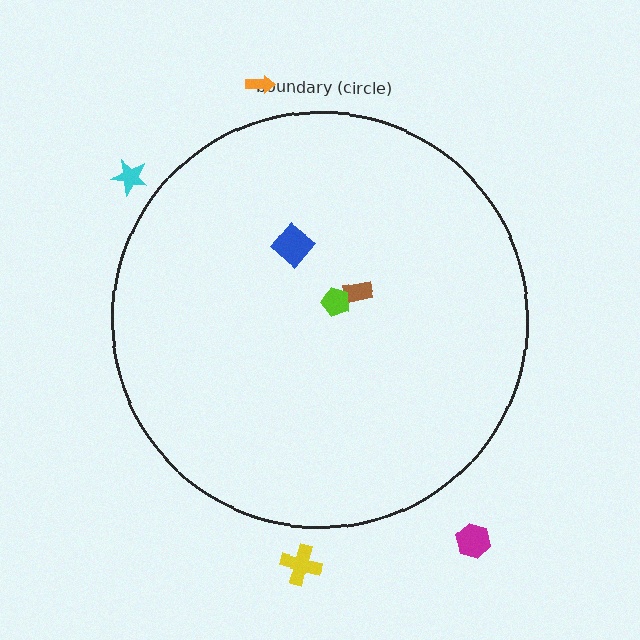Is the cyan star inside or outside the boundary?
Outside.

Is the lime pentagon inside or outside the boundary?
Inside.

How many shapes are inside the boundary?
3 inside, 4 outside.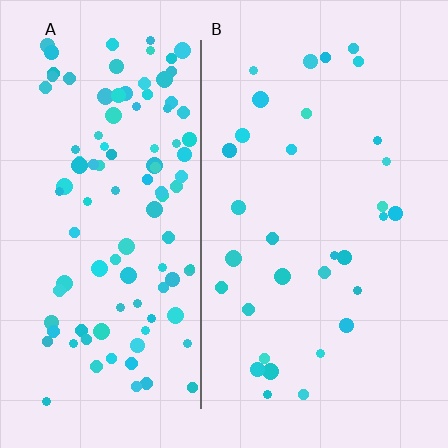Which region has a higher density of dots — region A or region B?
A (the left).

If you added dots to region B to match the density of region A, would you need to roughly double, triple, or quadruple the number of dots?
Approximately triple.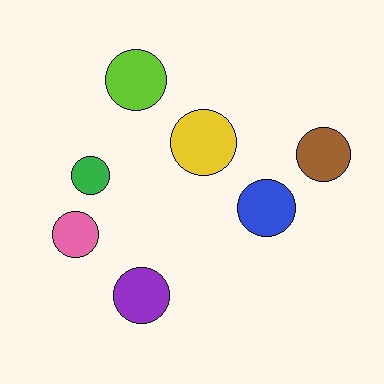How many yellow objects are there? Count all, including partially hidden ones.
There is 1 yellow object.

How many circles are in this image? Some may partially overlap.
There are 7 circles.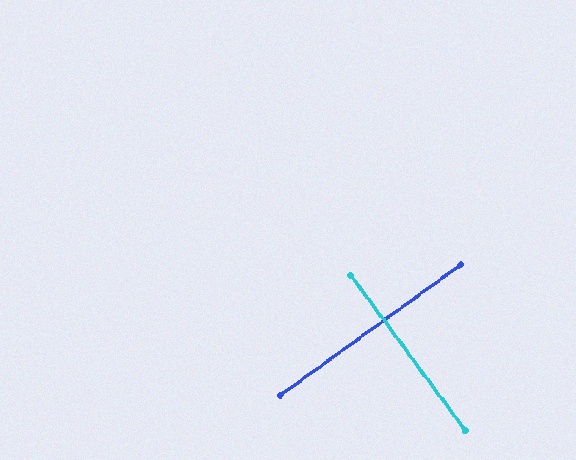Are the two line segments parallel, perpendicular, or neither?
Perpendicular — they meet at approximately 89°.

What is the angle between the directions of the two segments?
Approximately 89 degrees.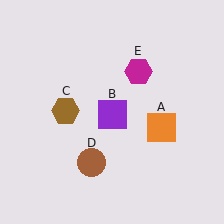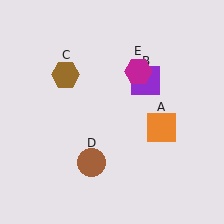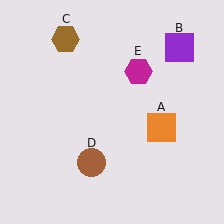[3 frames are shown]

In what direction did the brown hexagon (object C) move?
The brown hexagon (object C) moved up.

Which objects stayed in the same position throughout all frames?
Orange square (object A) and brown circle (object D) and magenta hexagon (object E) remained stationary.